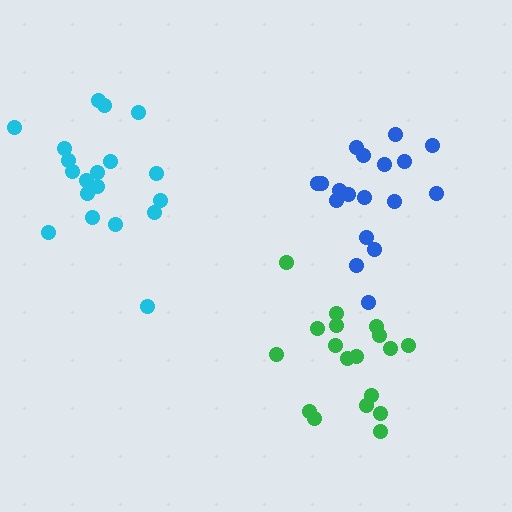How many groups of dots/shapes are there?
There are 3 groups.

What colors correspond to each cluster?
The clusters are colored: green, cyan, blue.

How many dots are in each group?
Group 1: 18 dots, Group 2: 19 dots, Group 3: 18 dots (55 total).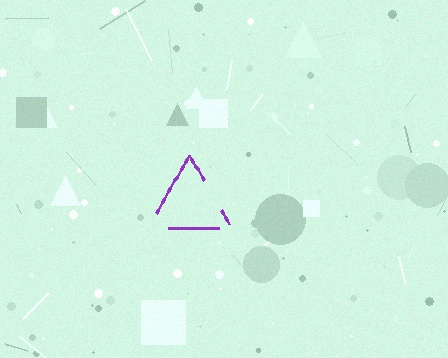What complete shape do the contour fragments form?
The contour fragments form a triangle.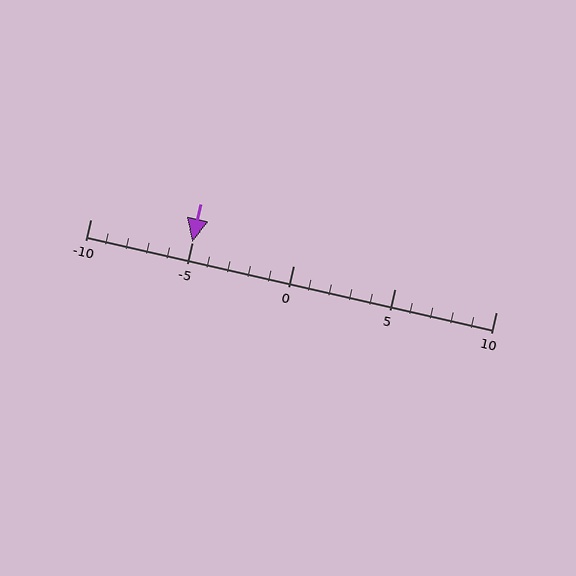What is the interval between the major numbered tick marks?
The major tick marks are spaced 5 units apart.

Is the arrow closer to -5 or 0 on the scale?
The arrow is closer to -5.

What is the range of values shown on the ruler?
The ruler shows values from -10 to 10.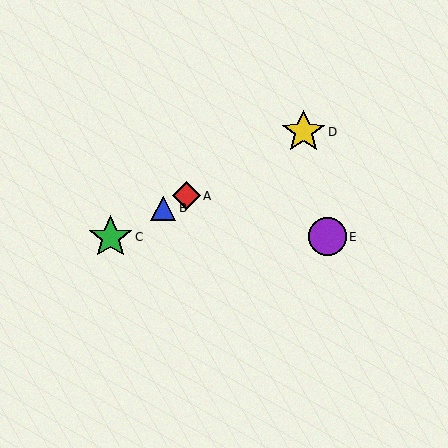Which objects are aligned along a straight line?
Objects A, B, C, D are aligned along a straight line.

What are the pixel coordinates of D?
Object D is at (303, 132).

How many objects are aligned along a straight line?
4 objects (A, B, C, D) are aligned along a straight line.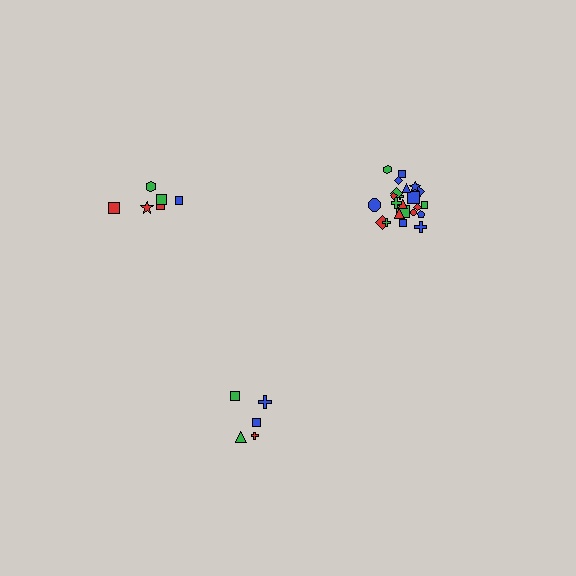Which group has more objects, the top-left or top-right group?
The top-right group.